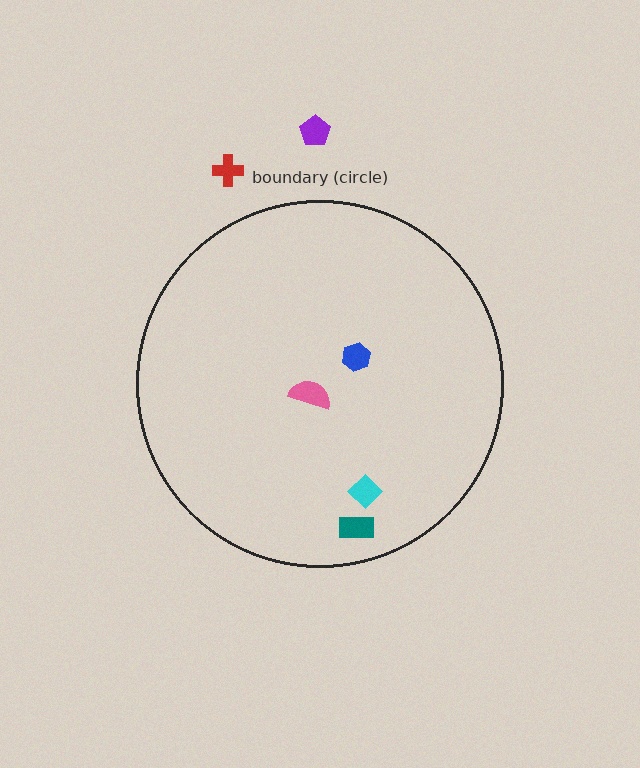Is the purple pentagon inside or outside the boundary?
Outside.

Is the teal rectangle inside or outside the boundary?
Inside.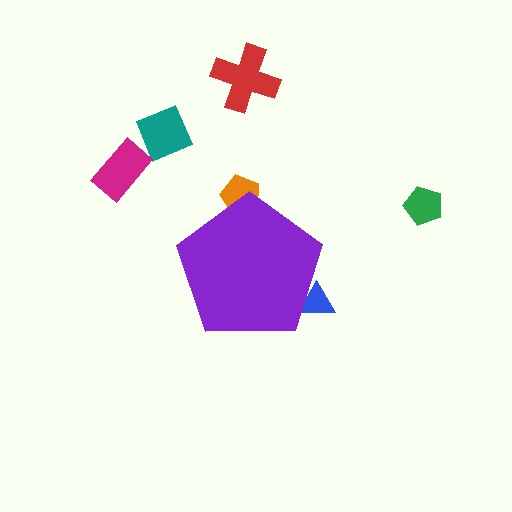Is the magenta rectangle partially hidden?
No, the magenta rectangle is fully visible.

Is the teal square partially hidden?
No, the teal square is fully visible.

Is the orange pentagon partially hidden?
Yes, the orange pentagon is partially hidden behind the purple pentagon.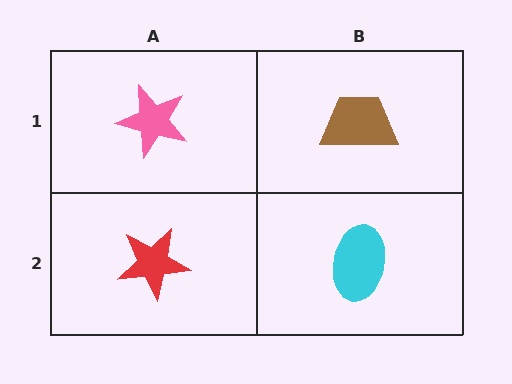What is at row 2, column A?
A red star.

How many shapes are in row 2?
2 shapes.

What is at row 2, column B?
A cyan ellipse.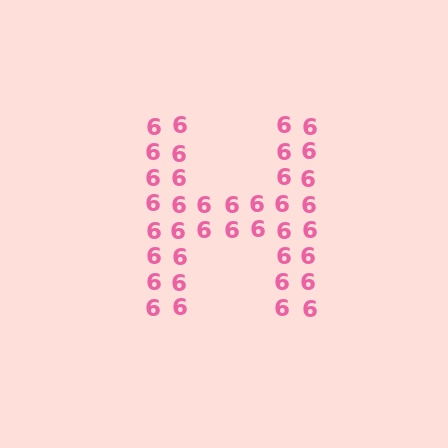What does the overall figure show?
The overall figure shows the letter H.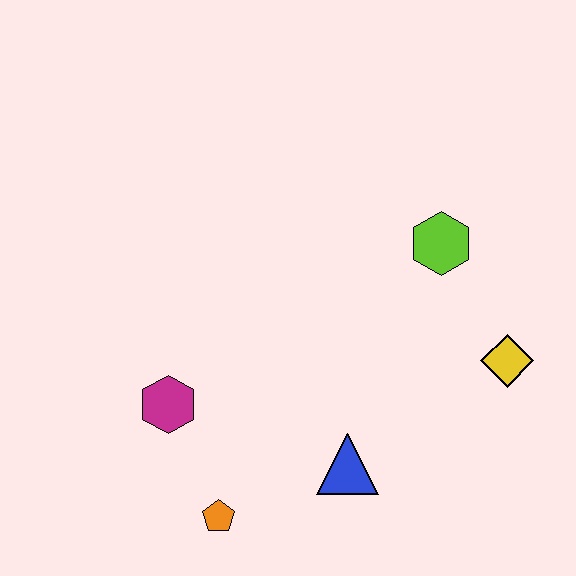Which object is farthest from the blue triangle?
The lime hexagon is farthest from the blue triangle.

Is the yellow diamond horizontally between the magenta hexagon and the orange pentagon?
No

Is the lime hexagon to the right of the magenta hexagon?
Yes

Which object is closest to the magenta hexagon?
The orange pentagon is closest to the magenta hexagon.